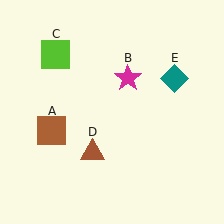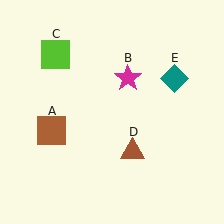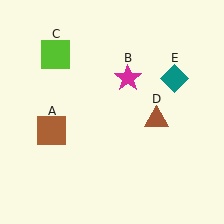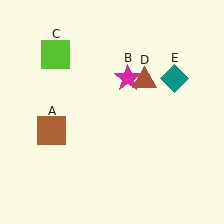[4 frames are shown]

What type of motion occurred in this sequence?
The brown triangle (object D) rotated counterclockwise around the center of the scene.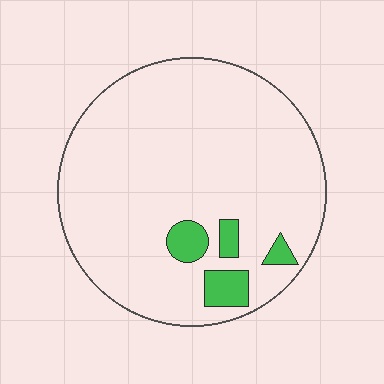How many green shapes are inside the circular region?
4.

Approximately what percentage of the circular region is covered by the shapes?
Approximately 10%.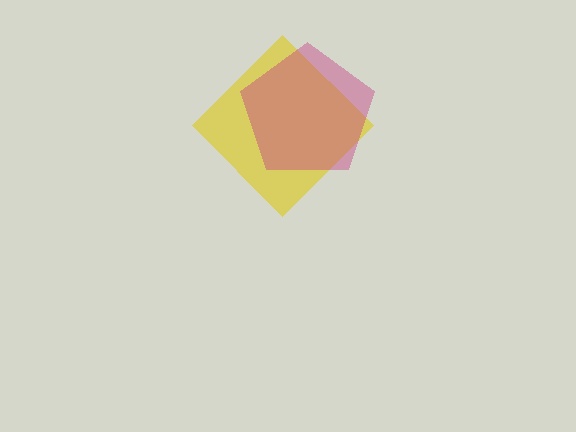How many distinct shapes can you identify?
There are 2 distinct shapes: a yellow diamond, a magenta pentagon.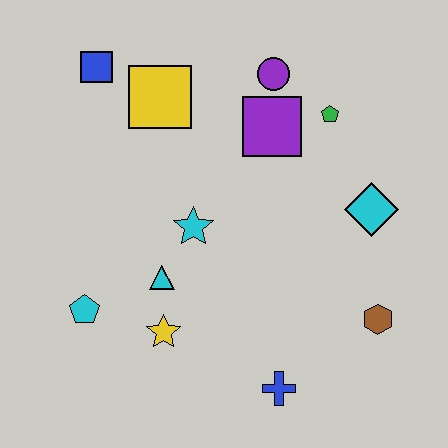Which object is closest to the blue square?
The yellow square is closest to the blue square.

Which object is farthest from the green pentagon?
The cyan pentagon is farthest from the green pentagon.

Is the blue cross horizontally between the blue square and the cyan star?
No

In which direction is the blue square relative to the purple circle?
The blue square is to the left of the purple circle.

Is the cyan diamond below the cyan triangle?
No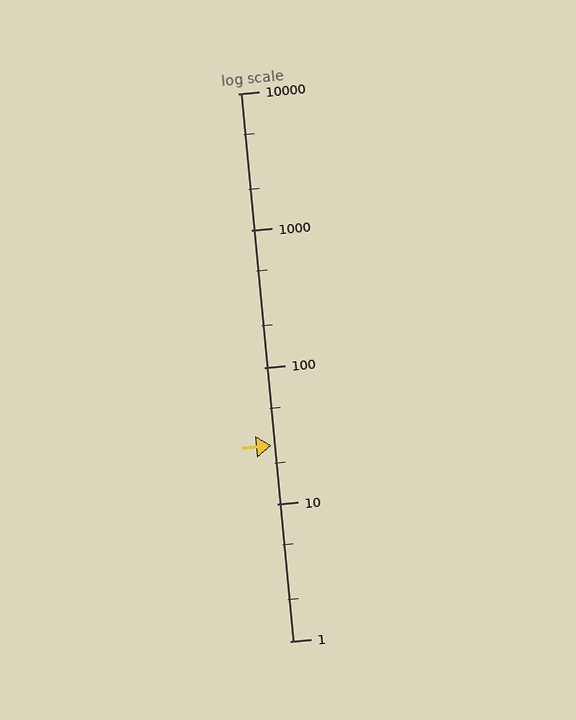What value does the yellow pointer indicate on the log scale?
The pointer indicates approximately 27.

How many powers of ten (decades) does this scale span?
The scale spans 4 decades, from 1 to 10000.